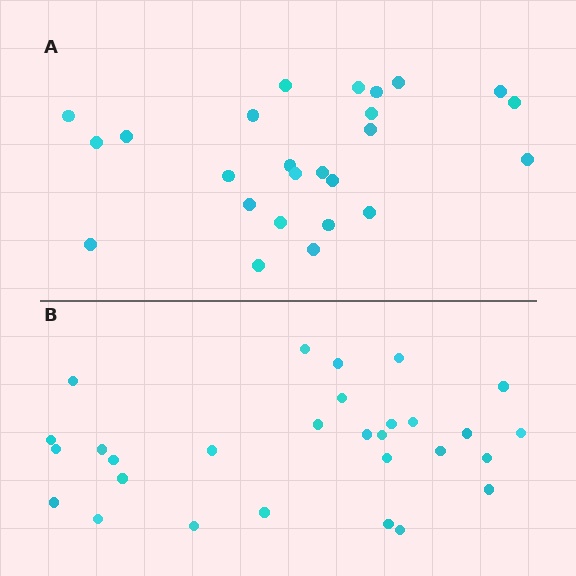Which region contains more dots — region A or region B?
Region B (the bottom region) has more dots.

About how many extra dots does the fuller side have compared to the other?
Region B has about 4 more dots than region A.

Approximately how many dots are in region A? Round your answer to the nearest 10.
About 20 dots. (The exact count is 25, which rounds to 20.)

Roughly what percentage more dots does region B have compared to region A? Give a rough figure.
About 15% more.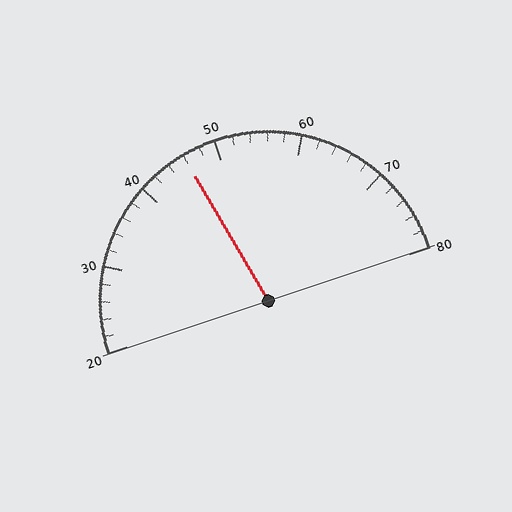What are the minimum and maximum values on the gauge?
The gauge ranges from 20 to 80.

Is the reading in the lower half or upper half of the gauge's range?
The reading is in the lower half of the range (20 to 80).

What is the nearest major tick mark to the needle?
The nearest major tick mark is 50.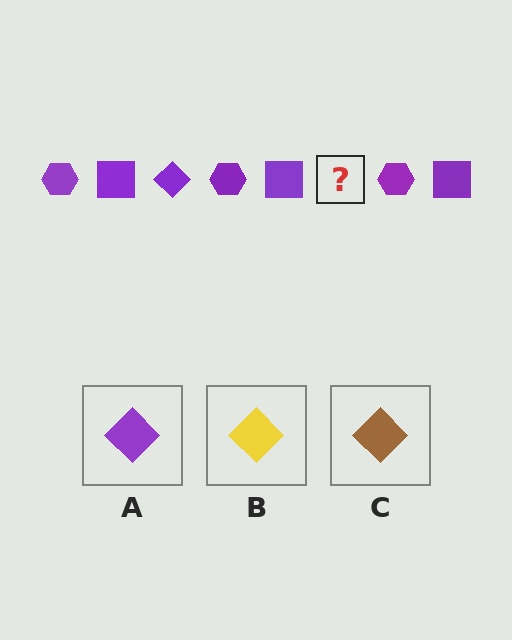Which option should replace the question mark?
Option A.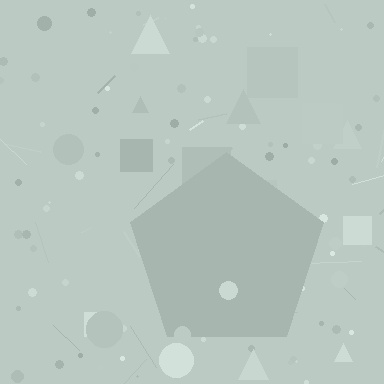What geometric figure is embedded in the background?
A pentagon is embedded in the background.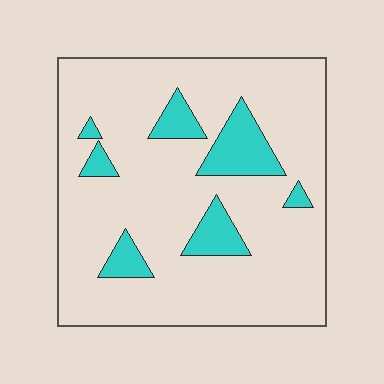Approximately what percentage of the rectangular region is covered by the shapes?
Approximately 15%.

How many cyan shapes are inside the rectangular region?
7.